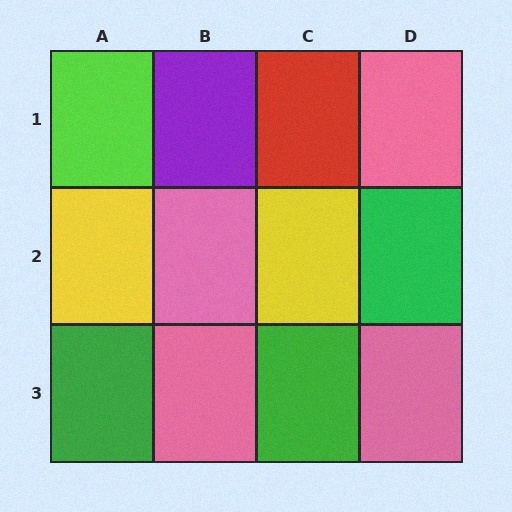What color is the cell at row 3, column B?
Pink.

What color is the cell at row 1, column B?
Purple.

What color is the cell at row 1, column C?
Red.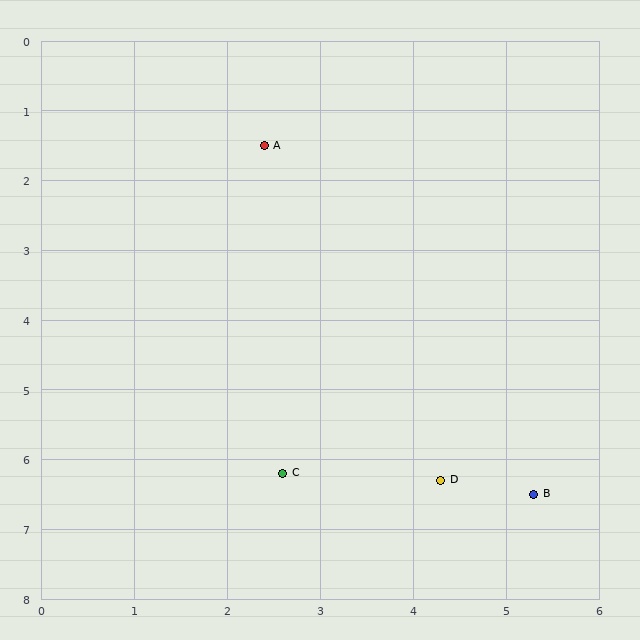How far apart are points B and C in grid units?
Points B and C are about 2.7 grid units apart.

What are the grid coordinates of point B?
Point B is at approximately (5.3, 6.5).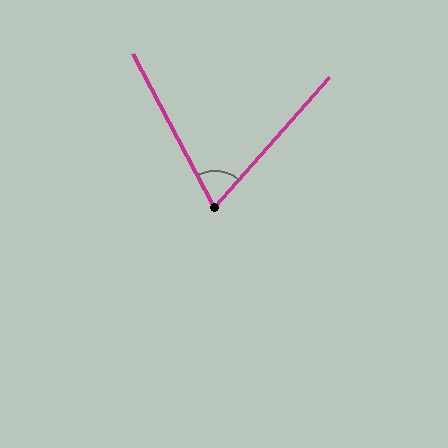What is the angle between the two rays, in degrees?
Approximately 69 degrees.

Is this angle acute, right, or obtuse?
It is acute.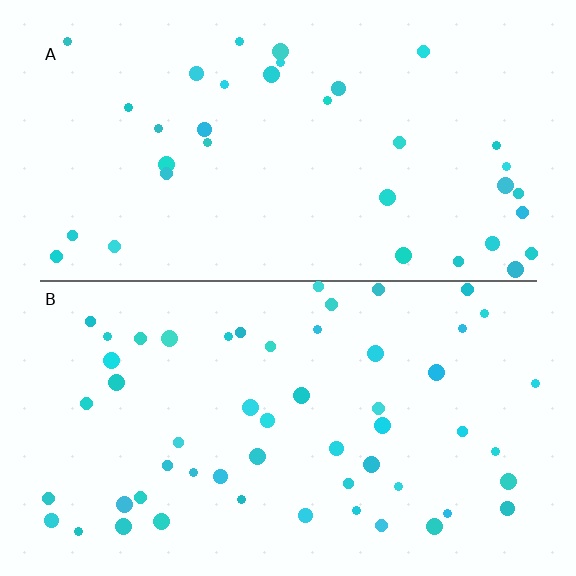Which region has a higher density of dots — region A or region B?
B (the bottom).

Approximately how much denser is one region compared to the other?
Approximately 1.5× — region B over region A.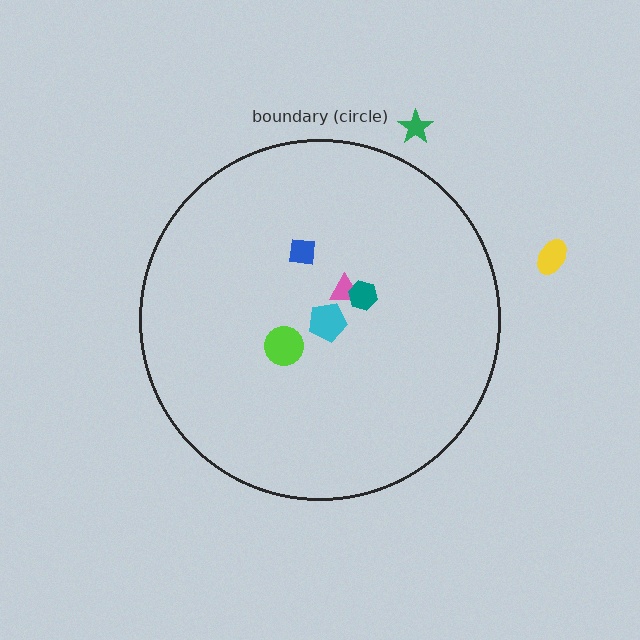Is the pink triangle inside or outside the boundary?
Inside.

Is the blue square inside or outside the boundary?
Inside.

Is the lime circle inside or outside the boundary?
Inside.